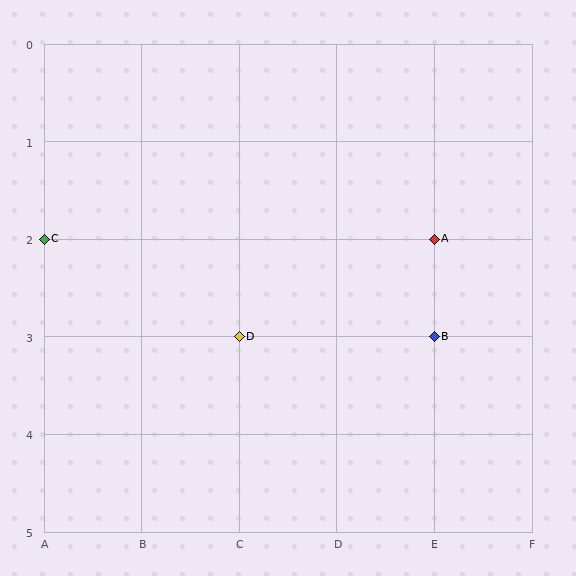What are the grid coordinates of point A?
Point A is at grid coordinates (E, 2).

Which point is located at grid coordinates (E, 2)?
Point A is at (E, 2).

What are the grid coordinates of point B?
Point B is at grid coordinates (E, 3).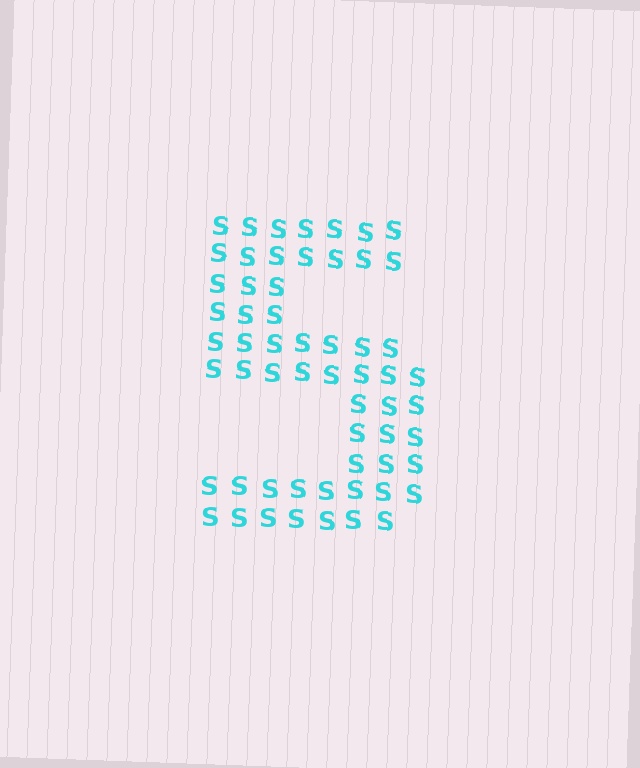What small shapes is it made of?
It is made of small letter S's.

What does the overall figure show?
The overall figure shows the digit 5.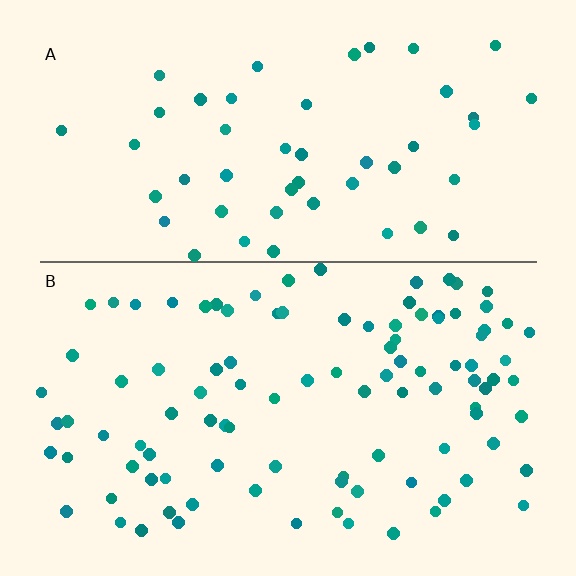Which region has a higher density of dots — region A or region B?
B (the bottom).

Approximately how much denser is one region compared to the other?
Approximately 2.0× — region B over region A.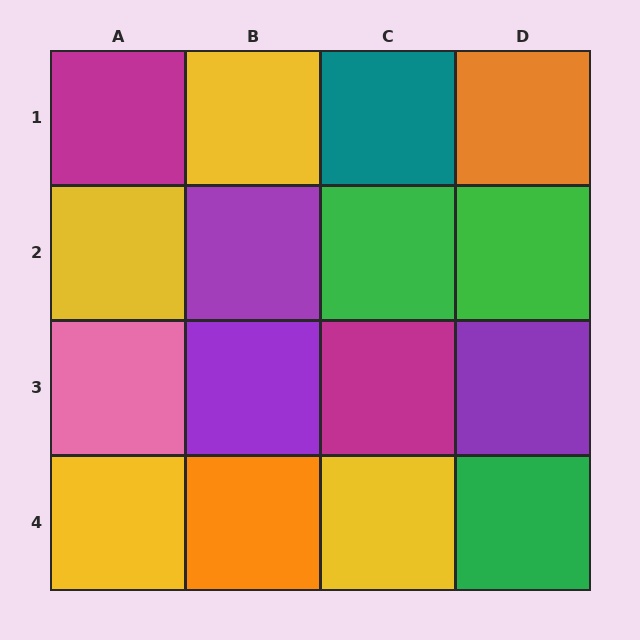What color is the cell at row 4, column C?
Yellow.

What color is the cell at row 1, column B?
Yellow.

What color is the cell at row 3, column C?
Magenta.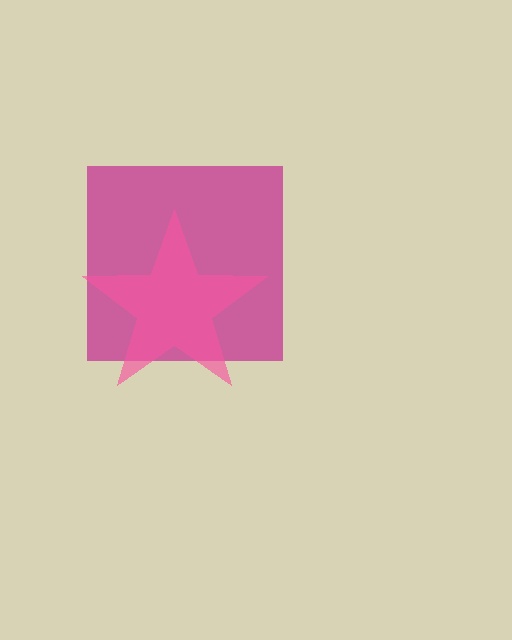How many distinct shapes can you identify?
There are 2 distinct shapes: a magenta square, a pink star.